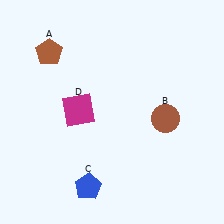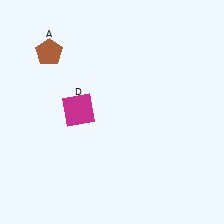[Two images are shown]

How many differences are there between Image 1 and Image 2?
There are 2 differences between the two images.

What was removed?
The brown circle (B), the blue pentagon (C) were removed in Image 2.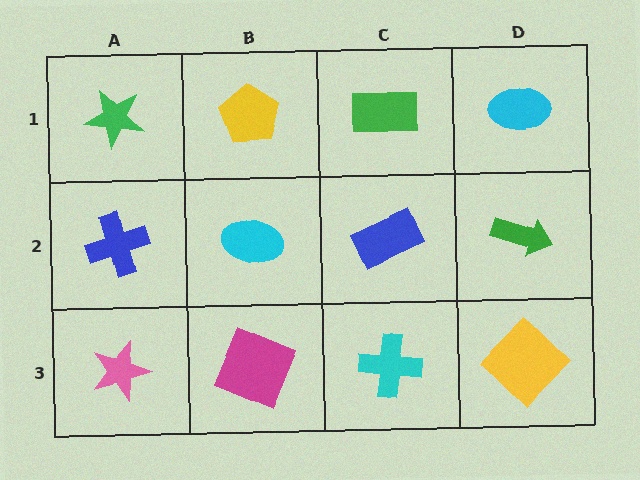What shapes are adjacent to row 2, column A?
A green star (row 1, column A), a pink star (row 3, column A), a cyan ellipse (row 2, column B).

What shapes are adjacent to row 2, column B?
A yellow pentagon (row 1, column B), a magenta square (row 3, column B), a blue cross (row 2, column A), a blue rectangle (row 2, column C).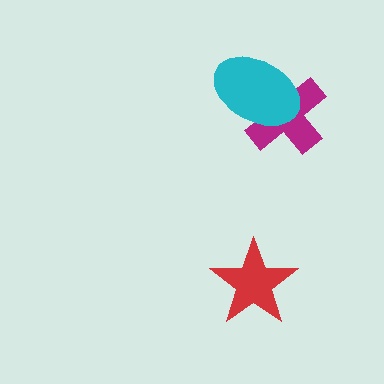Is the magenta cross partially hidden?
Yes, it is partially covered by another shape.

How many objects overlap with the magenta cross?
1 object overlaps with the magenta cross.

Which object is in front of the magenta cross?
The cyan ellipse is in front of the magenta cross.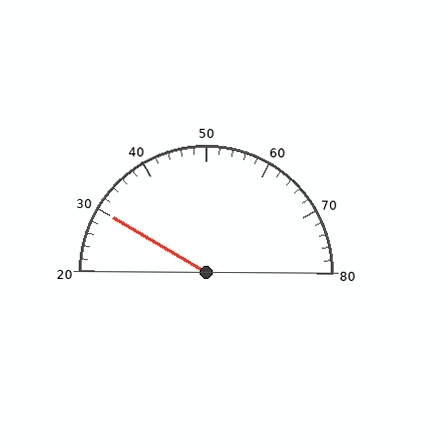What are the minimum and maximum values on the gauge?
The gauge ranges from 20 to 80.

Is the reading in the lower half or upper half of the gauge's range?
The reading is in the lower half of the range (20 to 80).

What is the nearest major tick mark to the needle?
The nearest major tick mark is 30.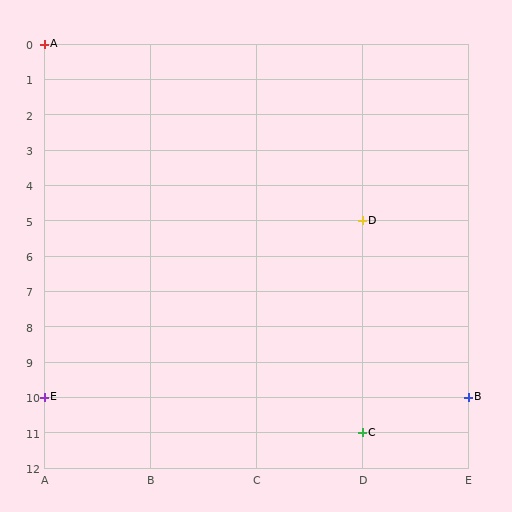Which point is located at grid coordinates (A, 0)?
Point A is at (A, 0).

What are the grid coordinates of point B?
Point B is at grid coordinates (E, 10).